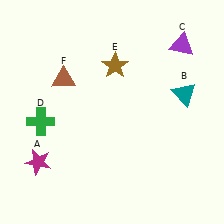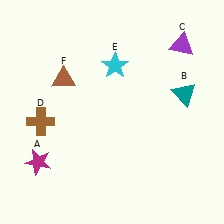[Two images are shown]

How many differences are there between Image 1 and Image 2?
There are 2 differences between the two images.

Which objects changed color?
D changed from green to brown. E changed from brown to cyan.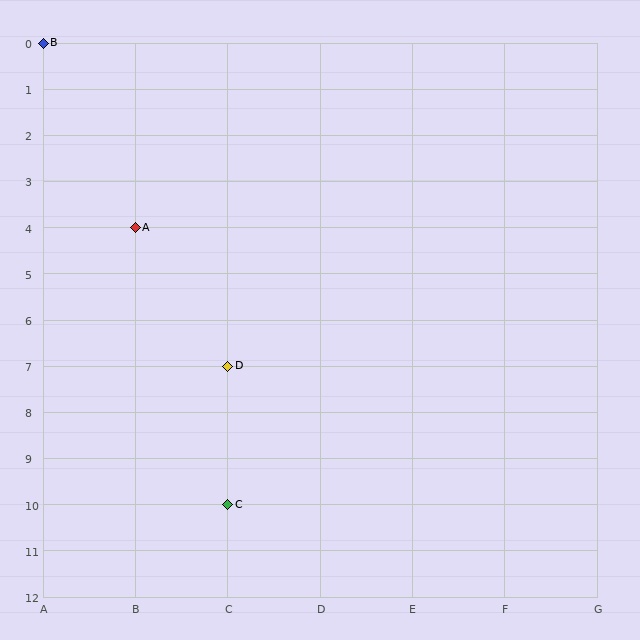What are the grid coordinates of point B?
Point B is at grid coordinates (A, 0).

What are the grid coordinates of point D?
Point D is at grid coordinates (C, 7).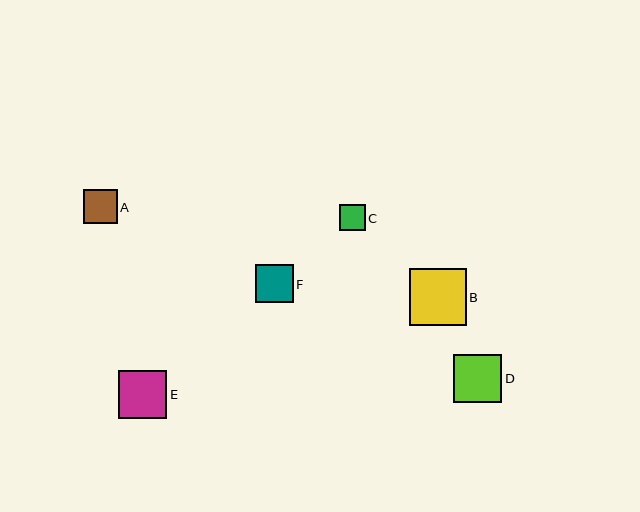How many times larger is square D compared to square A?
Square D is approximately 1.4 times the size of square A.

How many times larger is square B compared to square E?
Square B is approximately 1.2 times the size of square E.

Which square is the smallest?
Square C is the smallest with a size of approximately 26 pixels.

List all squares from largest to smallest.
From largest to smallest: B, E, D, F, A, C.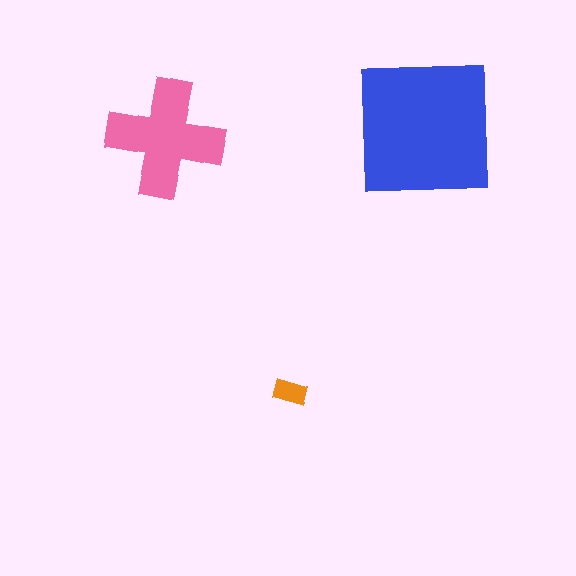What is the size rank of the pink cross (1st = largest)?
2nd.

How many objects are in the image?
There are 3 objects in the image.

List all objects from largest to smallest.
The blue square, the pink cross, the orange rectangle.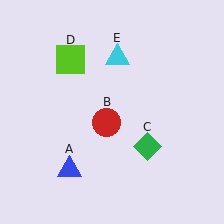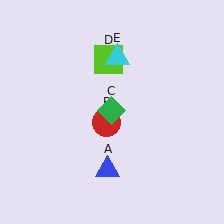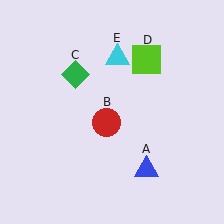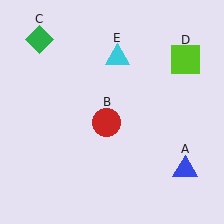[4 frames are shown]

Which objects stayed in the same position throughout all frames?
Red circle (object B) and cyan triangle (object E) remained stationary.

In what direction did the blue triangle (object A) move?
The blue triangle (object A) moved right.